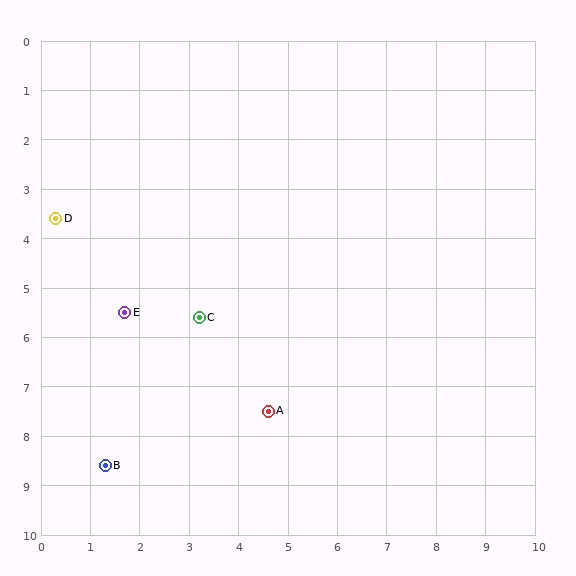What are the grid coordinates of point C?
Point C is at approximately (3.2, 5.6).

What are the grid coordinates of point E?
Point E is at approximately (1.7, 5.5).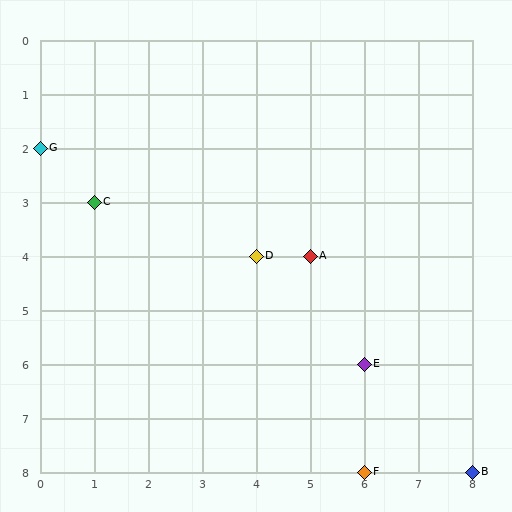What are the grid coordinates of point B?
Point B is at grid coordinates (8, 8).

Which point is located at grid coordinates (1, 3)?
Point C is at (1, 3).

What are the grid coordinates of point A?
Point A is at grid coordinates (5, 4).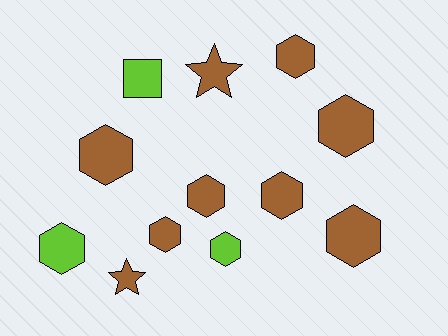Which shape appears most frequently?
Hexagon, with 9 objects.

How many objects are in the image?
There are 12 objects.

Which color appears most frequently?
Brown, with 9 objects.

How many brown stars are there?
There are 2 brown stars.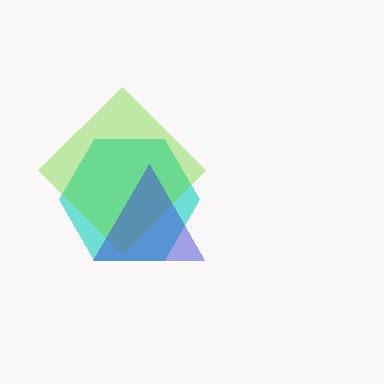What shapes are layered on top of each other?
The layered shapes are: a cyan hexagon, a lime diamond, a blue triangle.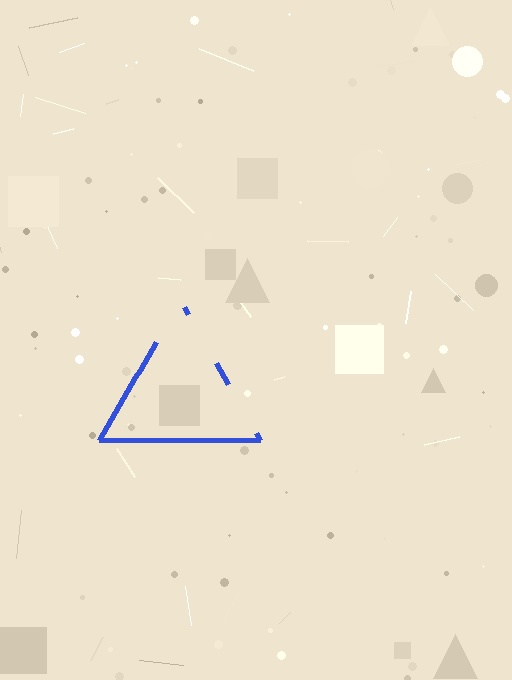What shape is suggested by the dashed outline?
The dashed outline suggests a triangle.